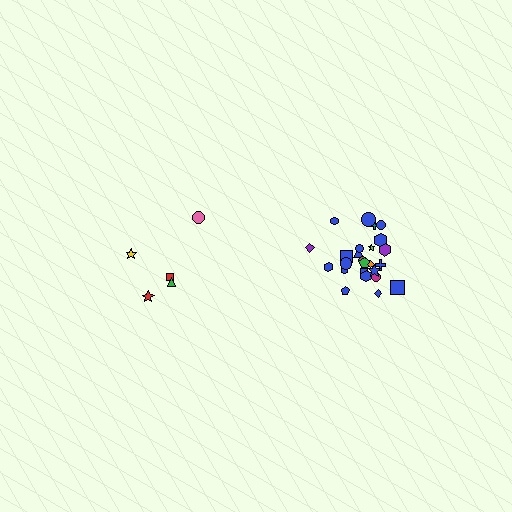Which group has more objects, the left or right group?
The right group.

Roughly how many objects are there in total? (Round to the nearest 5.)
Roughly 30 objects in total.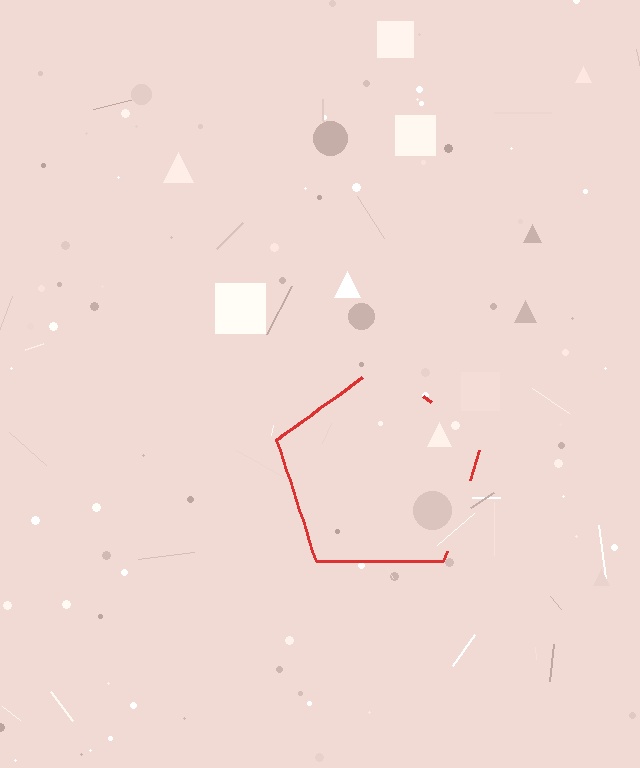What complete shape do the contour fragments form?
The contour fragments form a pentagon.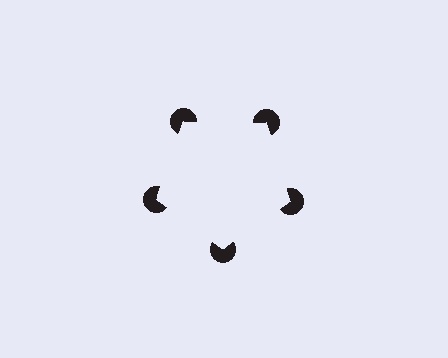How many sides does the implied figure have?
5 sides.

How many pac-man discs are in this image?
There are 5 — one at each vertex of the illusory pentagon.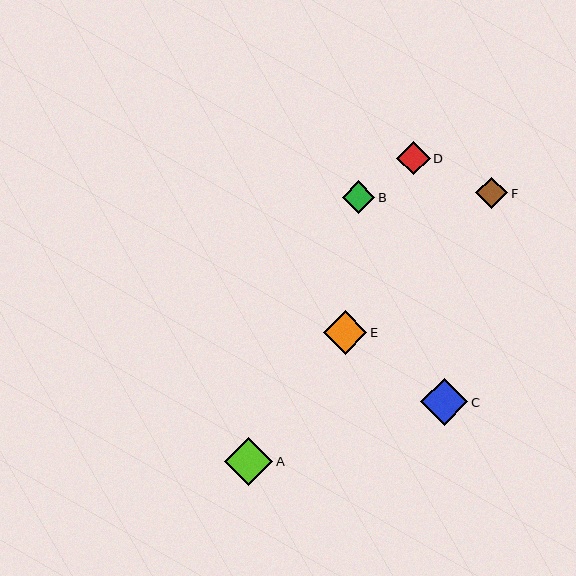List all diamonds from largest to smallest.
From largest to smallest: A, C, E, D, B, F.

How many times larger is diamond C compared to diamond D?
Diamond C is approximately 1.4 times the size of diamond D.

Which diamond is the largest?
Diamond A is the largest with a size of approximately 48 pixels.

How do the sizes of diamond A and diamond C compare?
Diamond A and diamond C are approximately the same size.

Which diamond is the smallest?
Diamond F is the smallest with a size of approximately 32 pixels.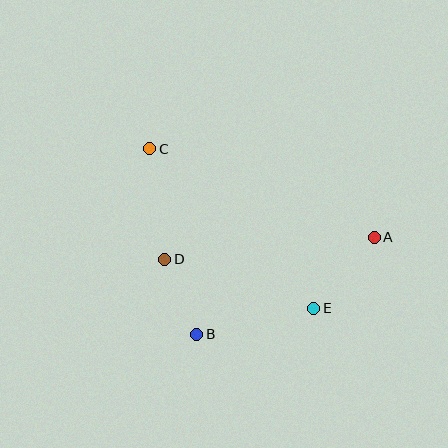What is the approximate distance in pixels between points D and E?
The distance between D and E is approximately 157 pixels.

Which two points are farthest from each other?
Points A and C are farthest from each other.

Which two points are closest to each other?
Points B and D are closest to each other.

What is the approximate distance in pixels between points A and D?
The distance between A and D is approximately 211 pixels.